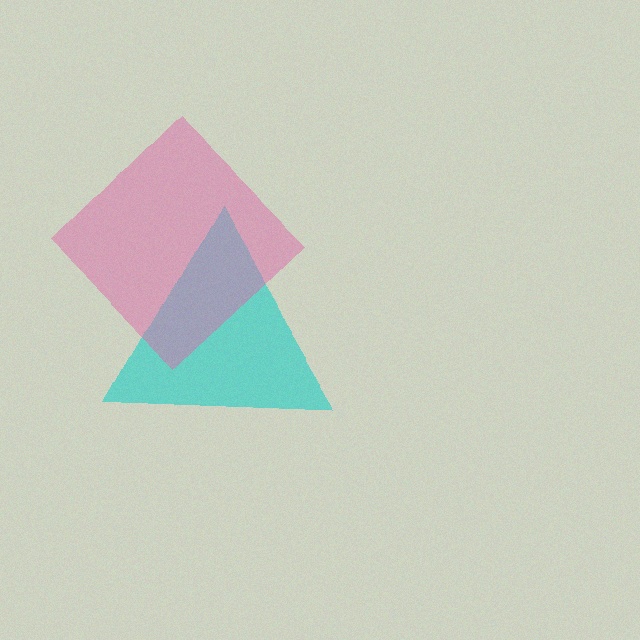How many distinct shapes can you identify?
There are 2 distinct shapes: a cyan triangle, a pink diamond.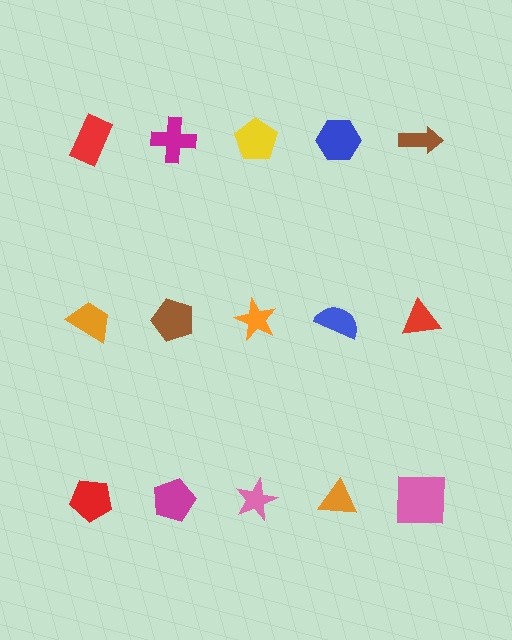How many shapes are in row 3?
5 shapes.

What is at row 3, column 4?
An orange triangle.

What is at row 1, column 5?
A brown arrow.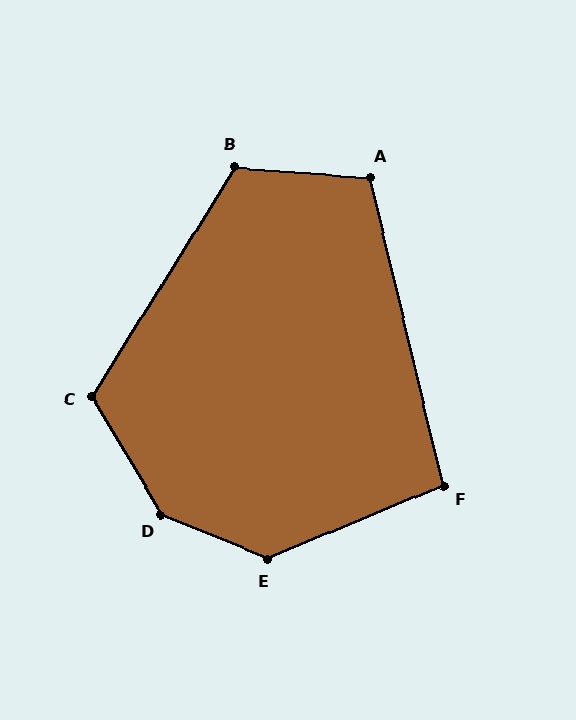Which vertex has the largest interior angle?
D, at approximately 143 degrees.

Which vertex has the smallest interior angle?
F, at approximately 99 degrees.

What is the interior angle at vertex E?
Approximately 135 degrees (obtuse).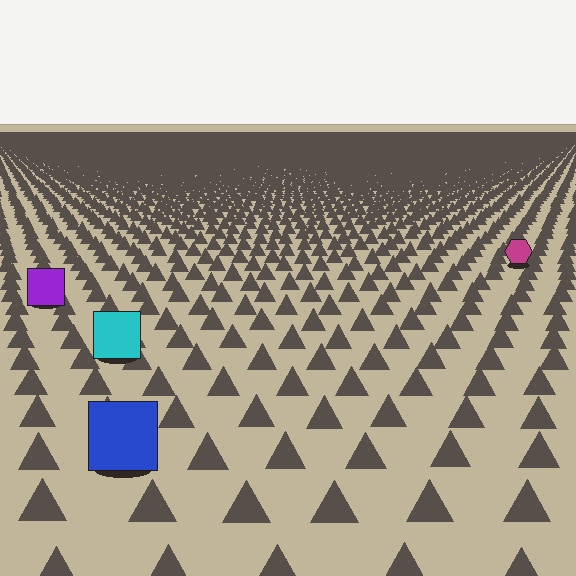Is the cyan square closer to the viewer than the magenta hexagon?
Yes. The cyan square is closer — you can tell from the texture gradient: the ground texture is coarser near it.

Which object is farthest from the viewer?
The magenta hexagon is farthest from the viewer. It appears smaller and the ground texture around it is denser.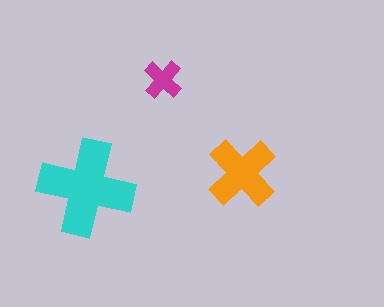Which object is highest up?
The magenta cross is topmost.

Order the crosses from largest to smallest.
the cyan one, the orange one, the magenta one.